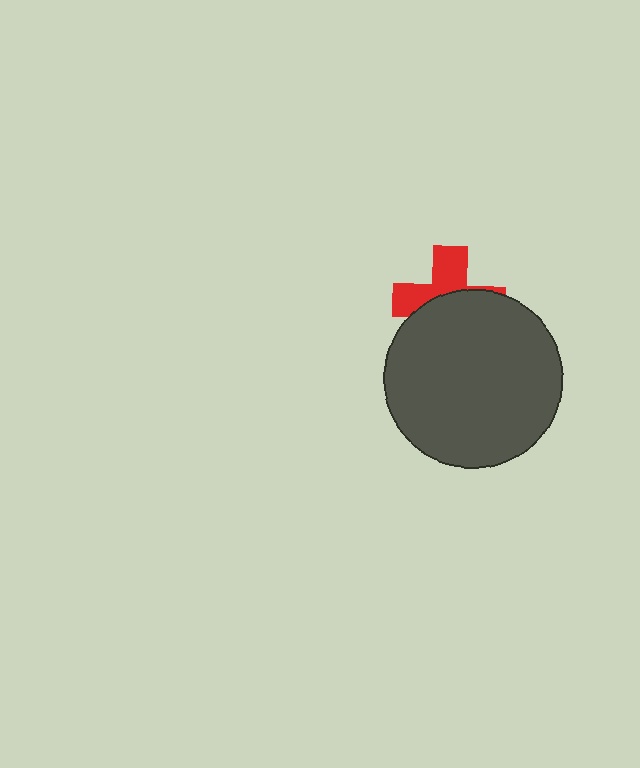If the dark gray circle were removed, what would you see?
You would see the complete red cross.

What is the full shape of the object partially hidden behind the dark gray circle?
The partially hidden object is a red cross.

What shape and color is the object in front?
The object in front is a dark gray circle.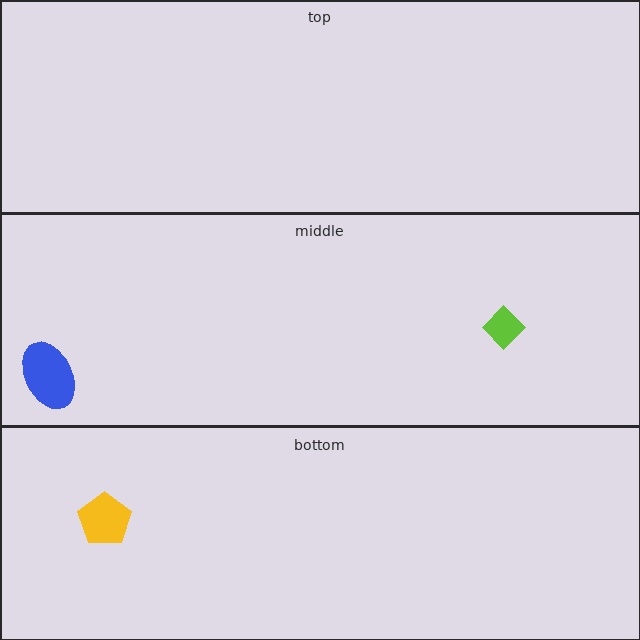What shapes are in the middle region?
The blue ellipse, the lime diamond.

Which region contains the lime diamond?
The middle region.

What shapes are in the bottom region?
The yellow pentagon.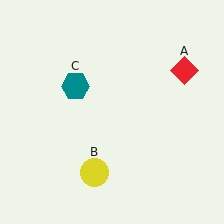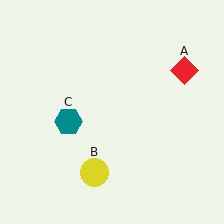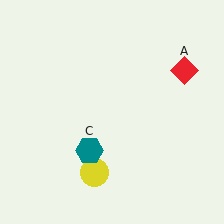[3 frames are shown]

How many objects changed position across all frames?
1 object changed position: teal hexagon (object C).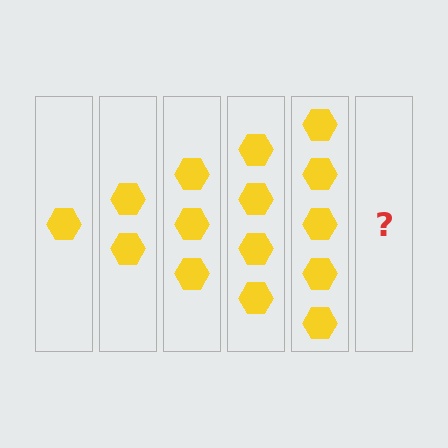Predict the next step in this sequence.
The next step is 6 hexagons.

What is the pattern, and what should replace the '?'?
The pattern is that each step adds one more hexagon. The '?' should be 6 hexagons.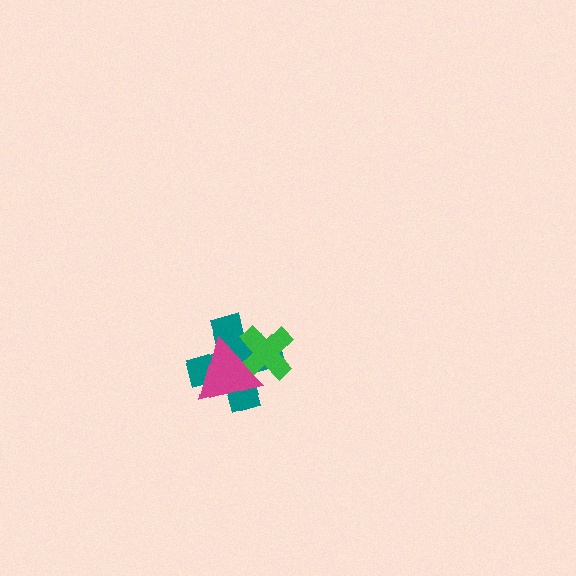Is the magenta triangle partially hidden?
No, no other shape covers it.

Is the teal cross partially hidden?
Yes, it is partially covered by another shape.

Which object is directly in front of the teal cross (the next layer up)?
The green cross is directly in front of the teal cross.